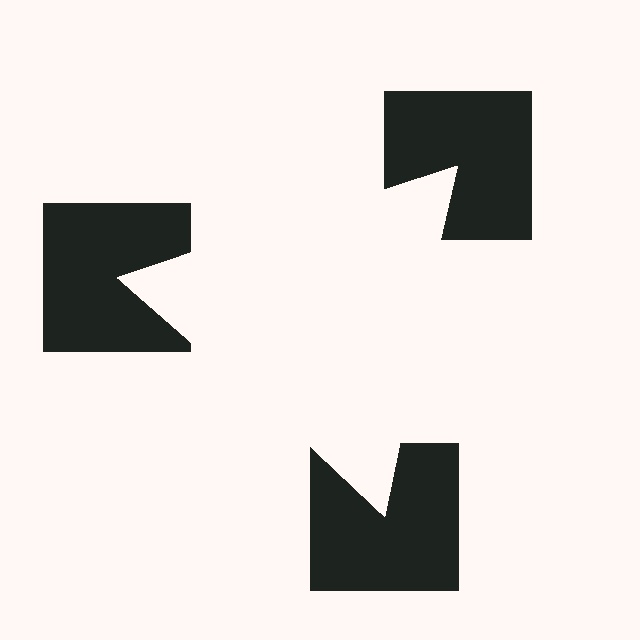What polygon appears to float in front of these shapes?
An illusory triangle — its edges are inferred from the aligned wedge cuts in the notched squares, not physically drawn.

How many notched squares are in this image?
There are 3 — one at each vertex of the illusory triangle.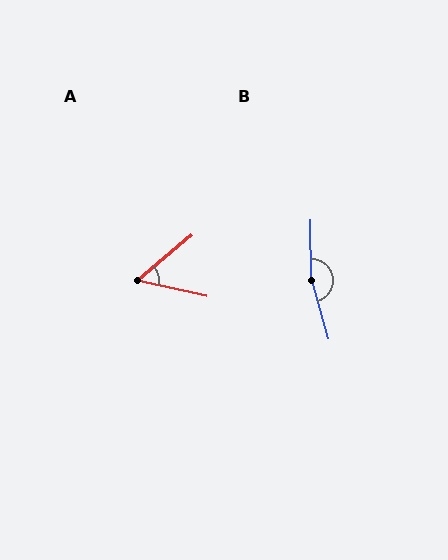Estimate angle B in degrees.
Approximately 165 degrees.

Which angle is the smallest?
A, at approximately 52 degrees.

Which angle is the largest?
B, at approximately 165 degrees.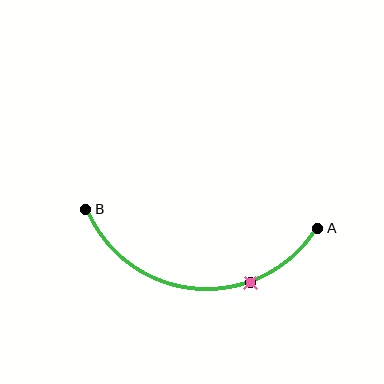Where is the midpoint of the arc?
The arc midpoint is the point on the curve farthest from the straight line joining A and B. It sits below that line.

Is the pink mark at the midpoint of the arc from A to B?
No. The pink mark lies on the arc but is closer to endpoint A. The arc midpoint would be at the point on the curve equidistant along the arc from both A and B.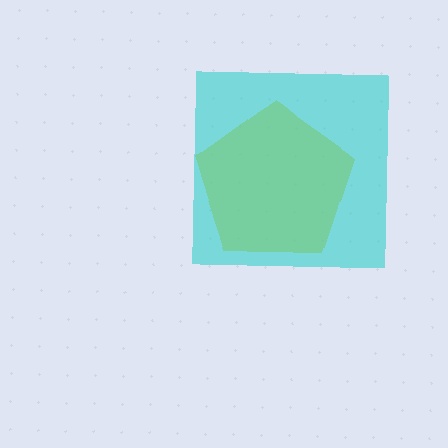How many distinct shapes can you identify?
There are 2 distinct shapes: a yellow pentagon, a cyan square.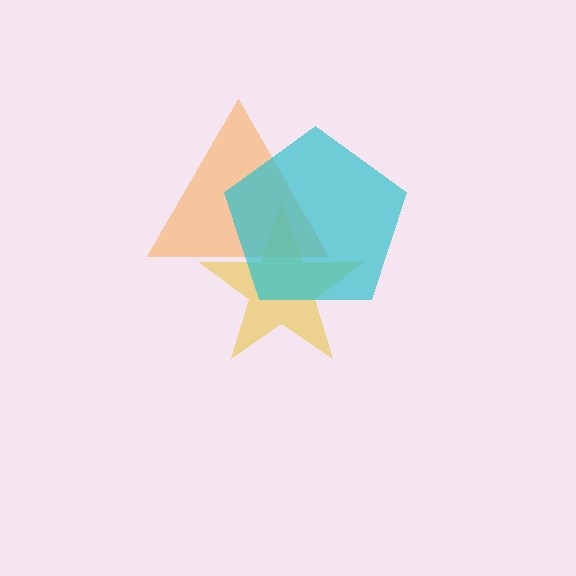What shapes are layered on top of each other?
The layered shapes are: a yellow star, an orange triangle, a cyan pentagon.